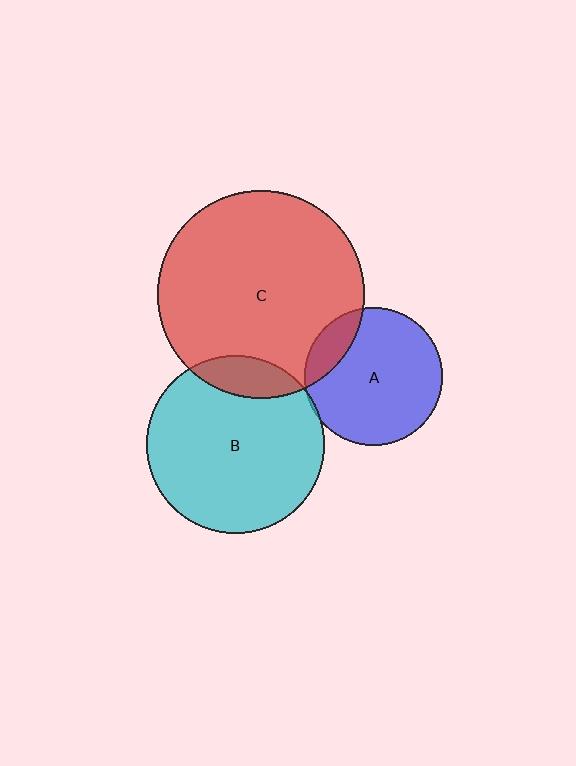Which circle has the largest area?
Circle C (red).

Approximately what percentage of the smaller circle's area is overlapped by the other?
Approximately 15%.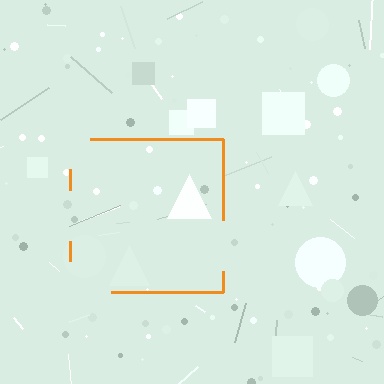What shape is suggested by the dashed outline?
The dashed outline suggests a square.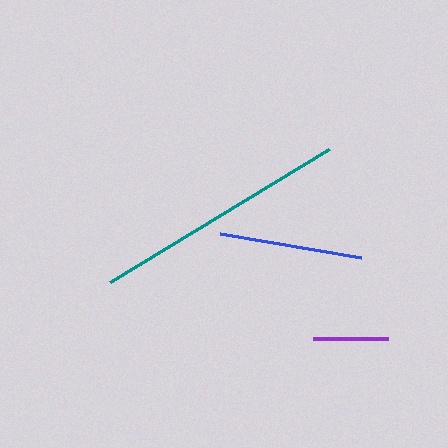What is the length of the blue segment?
The blue segment is approximately 143 pixels long.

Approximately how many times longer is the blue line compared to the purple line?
The blue line is approximately 1.9 times the length of the purple line.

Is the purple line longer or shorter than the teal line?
The teal line is longer than the purple line.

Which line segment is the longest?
The teal line is the longest at approximately 257 pixels.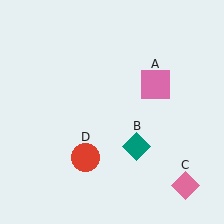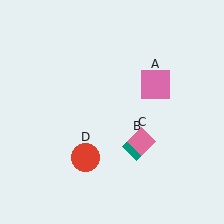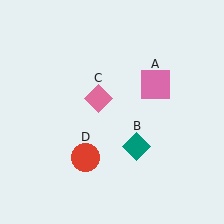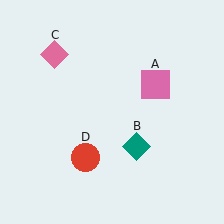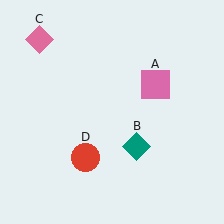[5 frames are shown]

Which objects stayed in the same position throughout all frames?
Pink square (object A) and teal diamond (object B) and red circle (object D) remained stationary.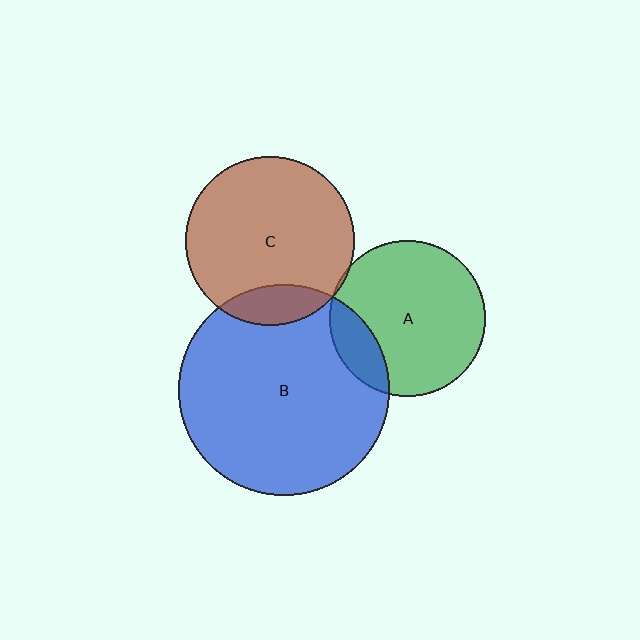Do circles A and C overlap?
Yes.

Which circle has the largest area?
Circle B (blue).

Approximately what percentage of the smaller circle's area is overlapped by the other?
Approximately 5%.